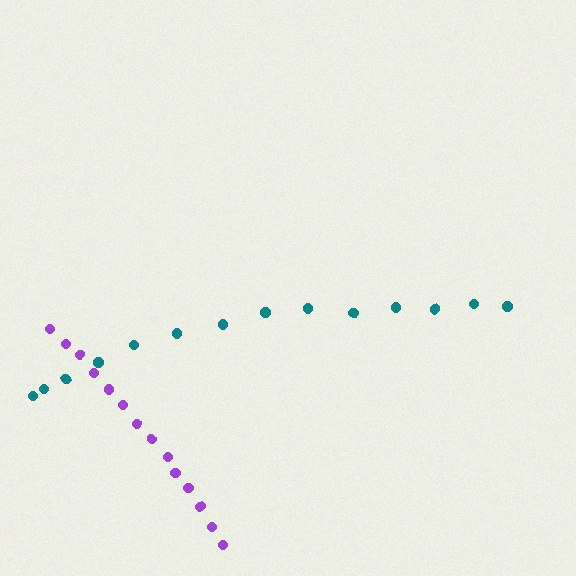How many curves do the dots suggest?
There are 2 distinct paths.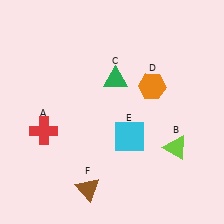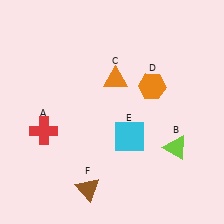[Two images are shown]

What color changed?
The triangle (C) changed from green in Image 1 to orange in Image 2.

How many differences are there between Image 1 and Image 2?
There is 1 difference between the two images.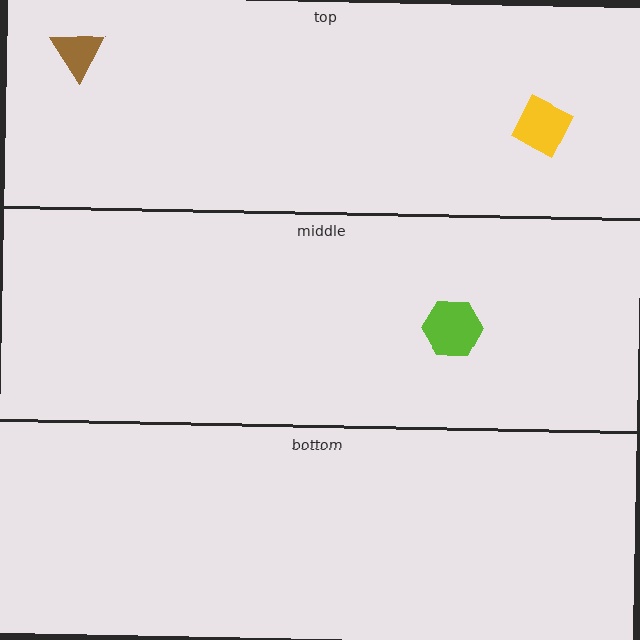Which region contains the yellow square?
The top region.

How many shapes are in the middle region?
1.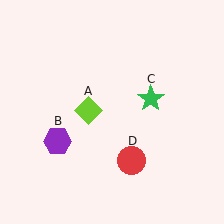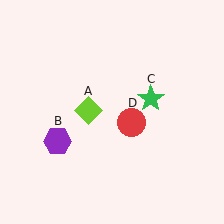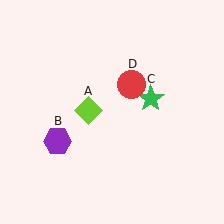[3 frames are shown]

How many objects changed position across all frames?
1 object changed position: red circle (object D).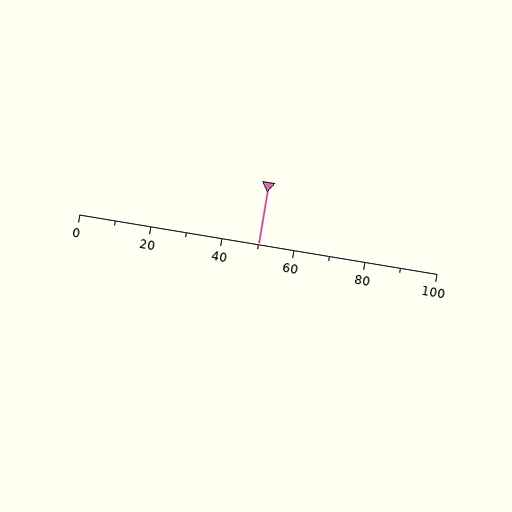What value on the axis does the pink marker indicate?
The marker indicates approximately 50.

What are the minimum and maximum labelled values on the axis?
The axis runs from 0 to 100.